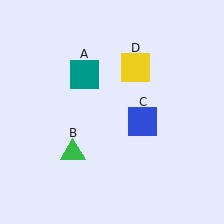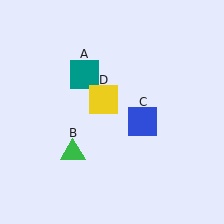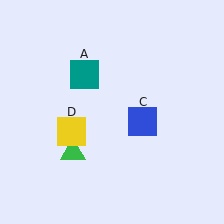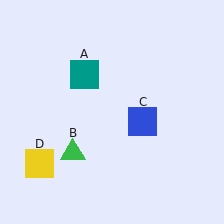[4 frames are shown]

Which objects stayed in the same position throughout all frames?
Teal square (object A) and green triangle (object B) and blue square (object C) remained stationary.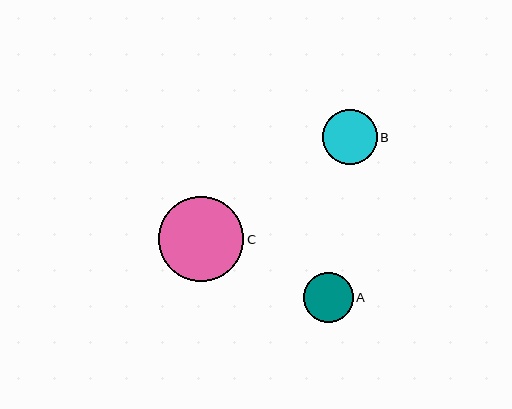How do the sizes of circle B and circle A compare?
Circle B and circle A are approximately the same size.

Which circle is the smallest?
Circle A is the smallest with a size of approximately 50 pixels.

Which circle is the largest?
Circle C is the largest with a size of approximately 85 pixels.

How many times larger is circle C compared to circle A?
Circle C is approximately 1.7 times the size of circle A.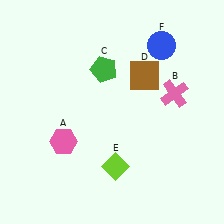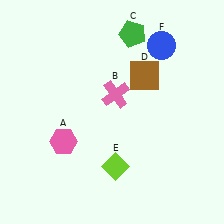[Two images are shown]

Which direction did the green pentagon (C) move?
The green pentagon (C) moved up.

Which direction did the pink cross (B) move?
The pink cross (B) moved left.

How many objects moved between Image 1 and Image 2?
2 objects moved between the two images.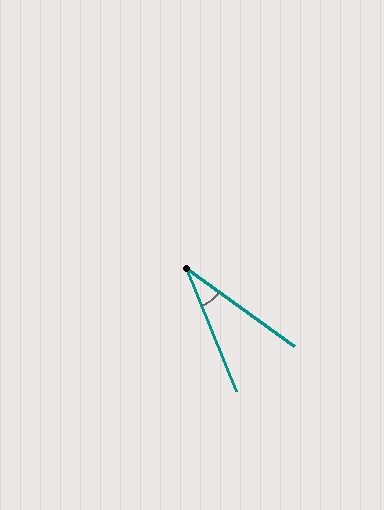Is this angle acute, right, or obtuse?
It is acute.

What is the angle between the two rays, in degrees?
Approximately 32 degrees.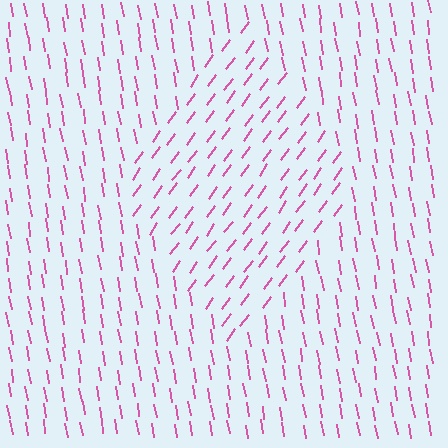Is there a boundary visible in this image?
Yes, there is a texture boundary formed by a change in line orientation.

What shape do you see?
I see a diamond.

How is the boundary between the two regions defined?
The boundary is defined purely by a change in line orientation (approximately 45 degrees difference). All lines are the same color and thickness.